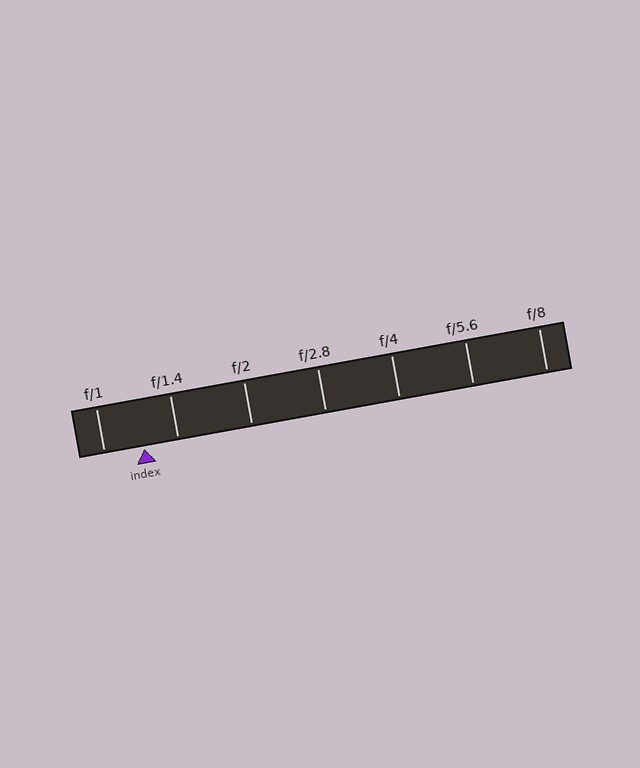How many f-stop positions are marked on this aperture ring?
There are 7 f-stop positions marked.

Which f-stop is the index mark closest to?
The index mark is closest to f/1.4.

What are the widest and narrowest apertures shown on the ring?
The widest aperture shown is f/1 and the narrowest is f/8.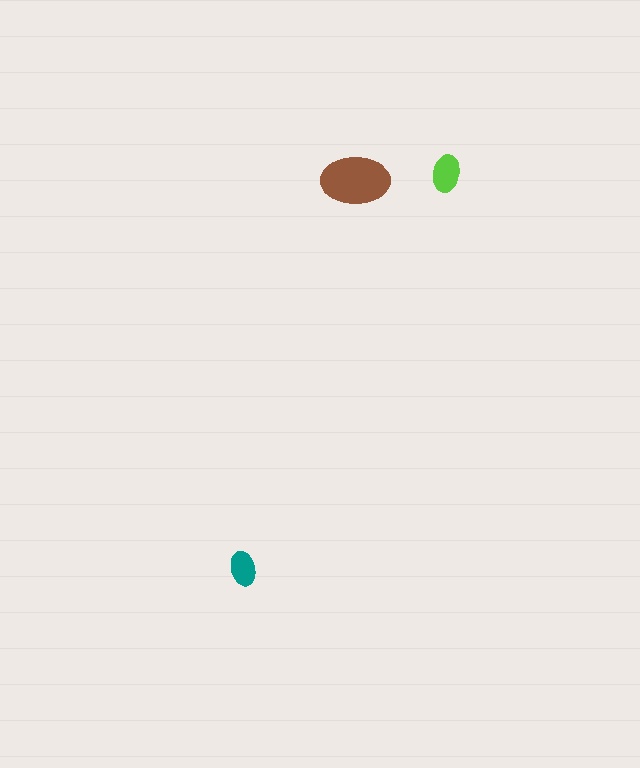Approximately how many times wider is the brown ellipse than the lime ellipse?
About 2 times wider.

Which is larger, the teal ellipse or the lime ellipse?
The lime one.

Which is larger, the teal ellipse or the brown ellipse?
The brown one.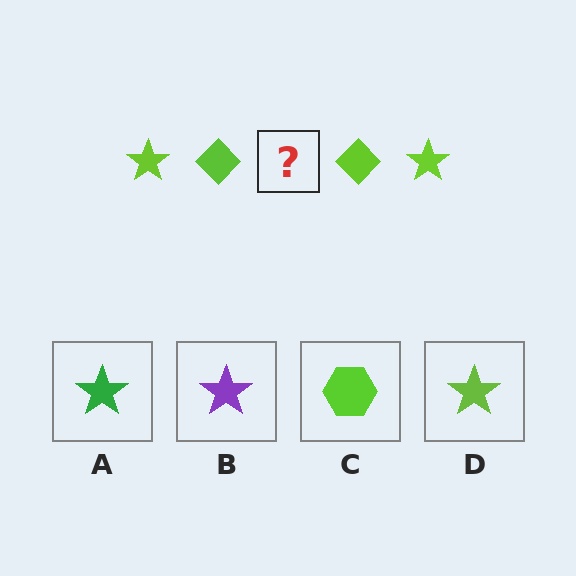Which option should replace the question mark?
Option D.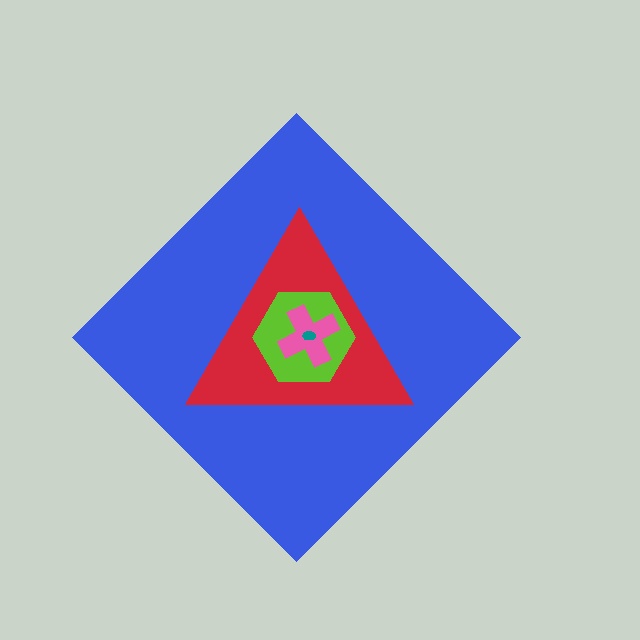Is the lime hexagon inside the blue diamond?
Yes.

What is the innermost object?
The teal ellipse.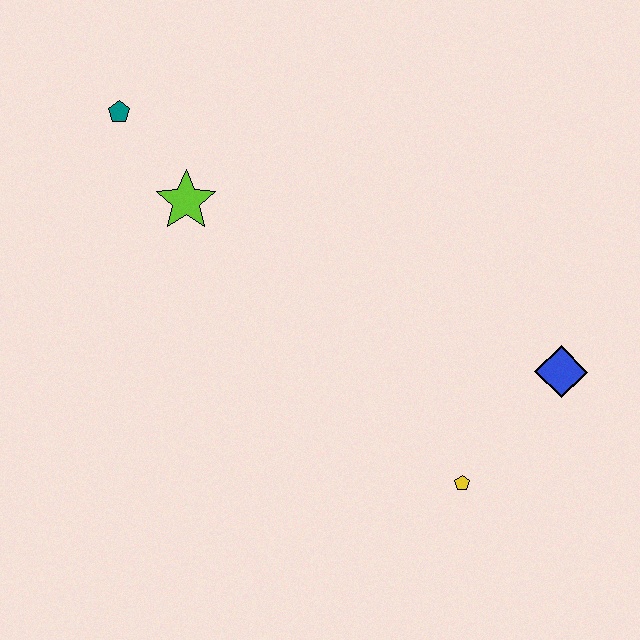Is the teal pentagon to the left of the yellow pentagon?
Yes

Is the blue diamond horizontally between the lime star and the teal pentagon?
No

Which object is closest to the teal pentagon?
The lime star is closest to the teal pentagon.